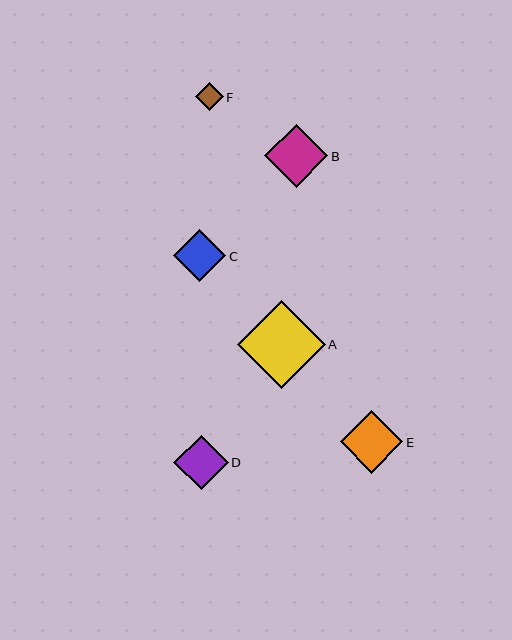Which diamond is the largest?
Diamond A is the largest with a size of approximately 88 pixels.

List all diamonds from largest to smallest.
From largest to smallest: A, B, E, D, C, F.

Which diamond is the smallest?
Diamond F is the smallest with a size of approximately 28 pixels.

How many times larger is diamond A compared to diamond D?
Diamond A is approximately 1.6 times the size of diamond D.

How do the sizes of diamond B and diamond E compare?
Diamond B and diamond E are approximately the same size.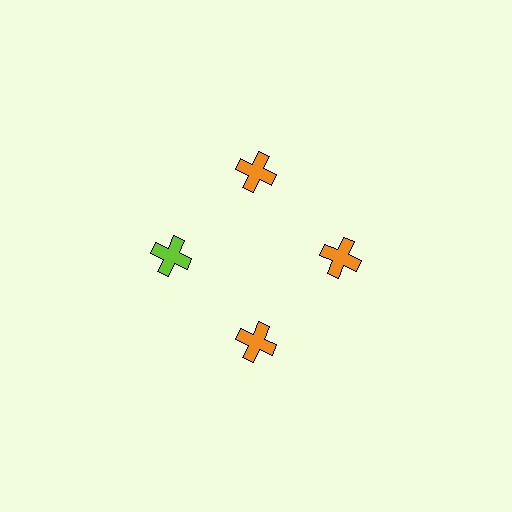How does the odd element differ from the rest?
It has a different color: lime instead of orange.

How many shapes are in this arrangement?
There are 4 shapes arranged in a ring pattern.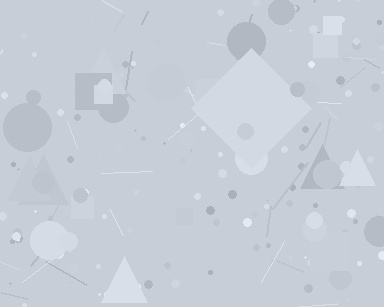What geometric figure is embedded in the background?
A diamond is embedded in the background.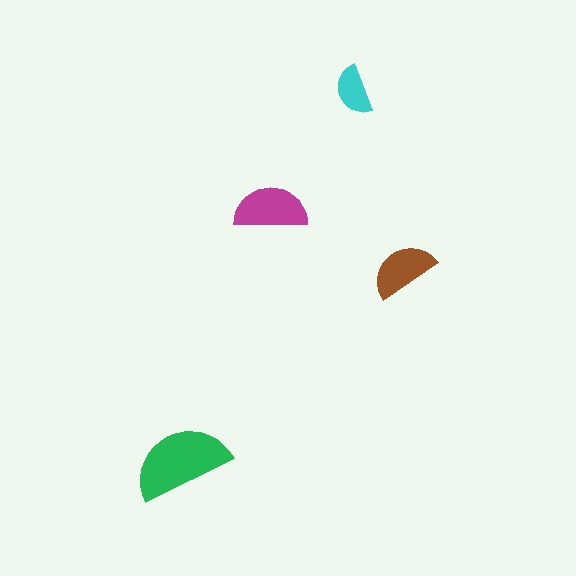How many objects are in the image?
There are 4 objects in the image.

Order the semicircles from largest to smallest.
the green one, the magenta one, the brown one, the cyan one.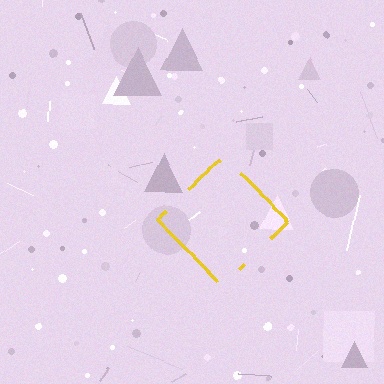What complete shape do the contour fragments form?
The contour fragments form a diamond.